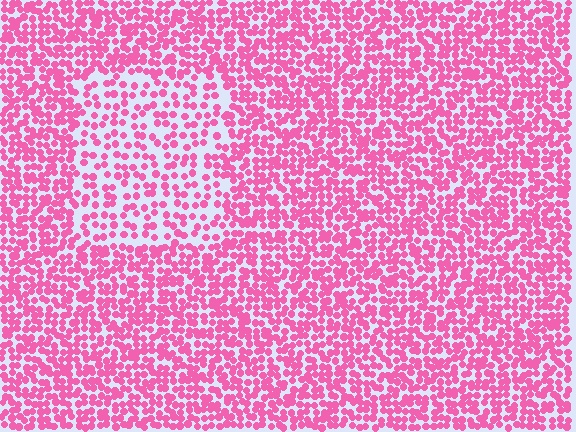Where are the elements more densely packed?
The elements are more densely packed outside the rectangle boundary.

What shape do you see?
I see a rectangle.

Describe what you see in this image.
The image contains small pink elements arranged at two different densities. A rectangle-shaped region is visible where the elements are less densely packed than the surrounding area.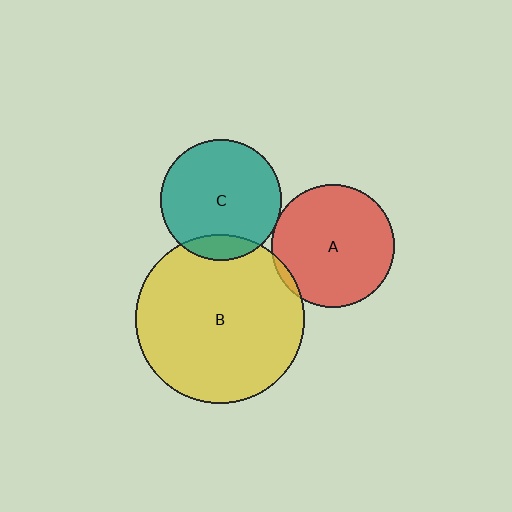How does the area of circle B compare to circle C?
Approximately 1.9 times.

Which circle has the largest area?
Circle B (yellow).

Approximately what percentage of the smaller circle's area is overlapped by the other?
Approximately 5%.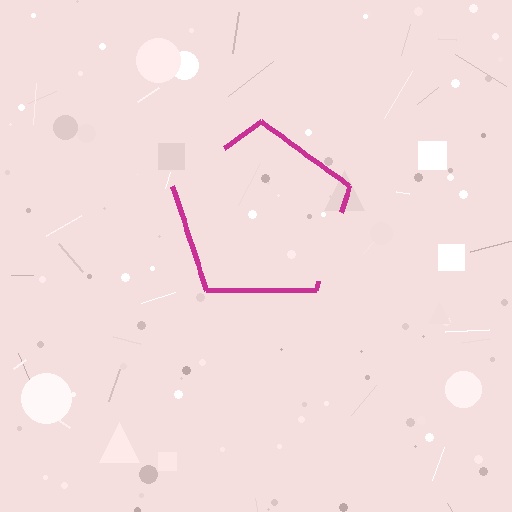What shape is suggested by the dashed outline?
The dashed outline suggests a pentagon.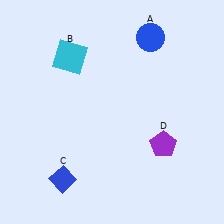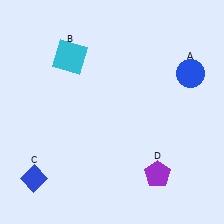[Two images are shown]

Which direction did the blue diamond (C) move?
The blue diamond (C) moved left.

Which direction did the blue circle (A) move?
The blue circle (A) moved right.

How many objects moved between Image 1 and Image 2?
3 objects moved between the two images.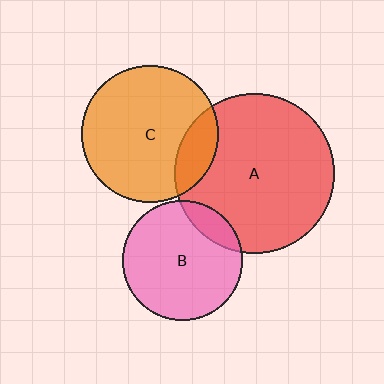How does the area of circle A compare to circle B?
Approximately 1.8 times.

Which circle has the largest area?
Circle A (red).